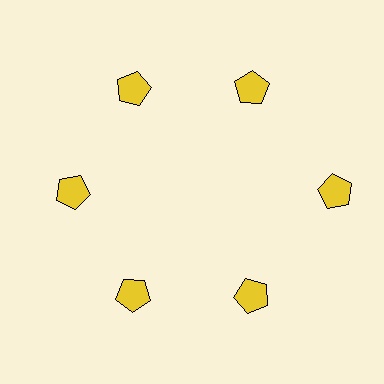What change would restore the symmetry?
The symmetry would be restored by moving it inward, back onto the ring so that all 6 pentagons sit at equal angles and equal distance from the center.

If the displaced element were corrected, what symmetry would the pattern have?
It would have 6-fold rotational symmetry — the pattern would map onto itself every 60 degrees.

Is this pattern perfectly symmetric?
No. The 6 yellow pentagons are arranged in a ring, but one element near the 3 o'clock position is pushed outward from the center, breaking the 6-fold rotational symmetry.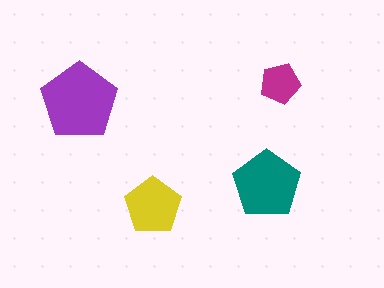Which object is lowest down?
The yellow pentagon is bottommost.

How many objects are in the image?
There are 4 objects in the image.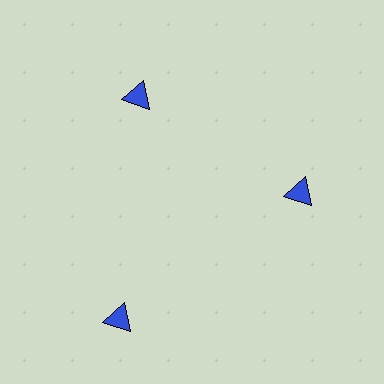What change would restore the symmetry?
The symmetry would be restored by moving it inward, back onto the ring so that all 3 triangles sit at equal angles and equal distance from the center.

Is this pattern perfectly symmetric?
No. The 3 blue triangles are arranged in a ring, but one element near the 7 o'clock position is pushed outward from the center, breaking the 3-fold rotational symmetry.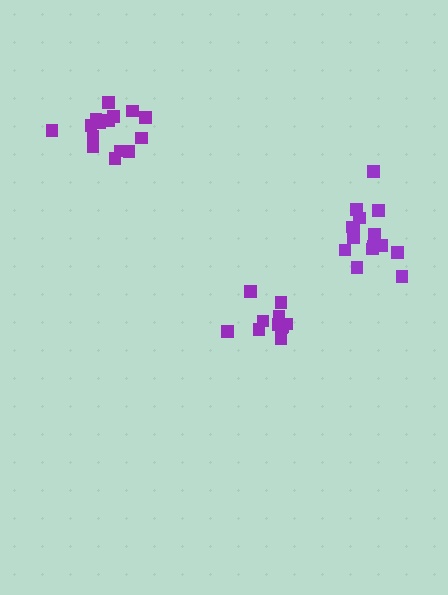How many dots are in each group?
Group 1: 11 dots, Group 2: 15 dots, Group 3: 15 dots (41 total).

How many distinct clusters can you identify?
There are 3 distinct clusters.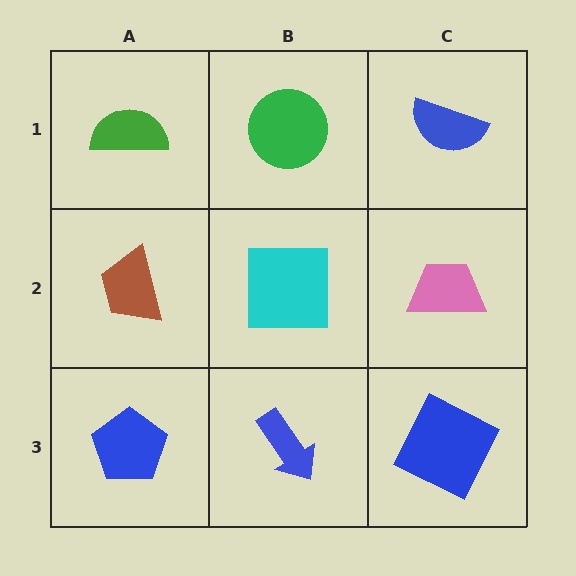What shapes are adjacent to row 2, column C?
A blue semicircle (row 1, column C), a blue square (row 3, column C), a cyan square (row 2, column B).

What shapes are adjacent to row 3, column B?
A cyan square (row 2, column B), a blue pentagon (row 3, column A), a blue square (row 3, column C).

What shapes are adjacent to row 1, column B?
A cyan square (row 2, column B), a green semicircle (row 1, column A), a blue semicircle (row 1, column C).